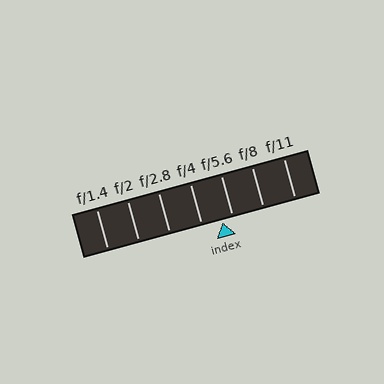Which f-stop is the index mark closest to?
The index mark is closest to f/5.6.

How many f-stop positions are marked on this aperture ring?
There are 7 f-stop positions marked.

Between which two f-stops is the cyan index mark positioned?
The index mark is between f/4 and f/5.6.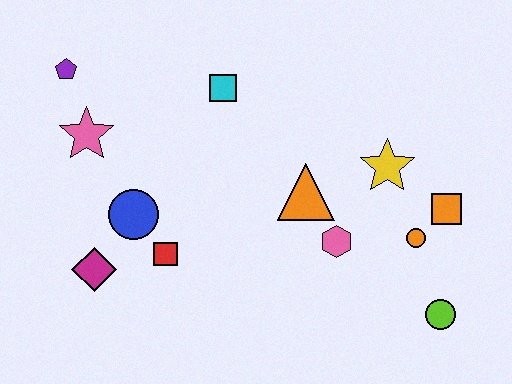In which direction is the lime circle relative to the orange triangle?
The lime circle is to the right of the orange triangle.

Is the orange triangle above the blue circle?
Yes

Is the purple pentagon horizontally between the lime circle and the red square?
No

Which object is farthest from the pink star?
The lime circle is farthest from the pink star.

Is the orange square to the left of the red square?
No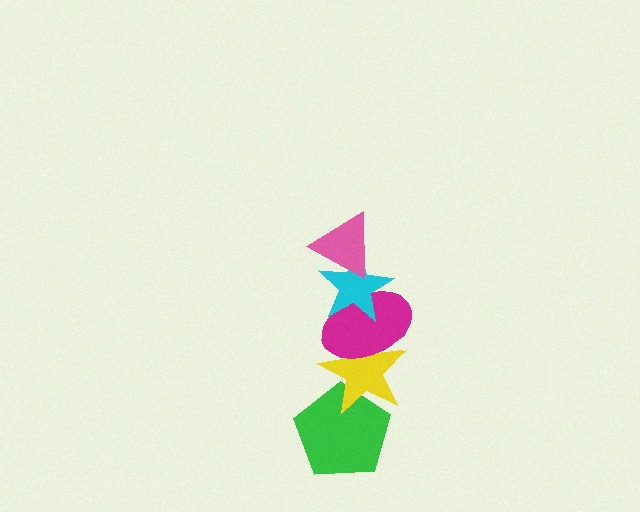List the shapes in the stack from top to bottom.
From top to bottom: the pink triangle, the cyan star, the magenta ellipse, the yellow star, the green pentagon.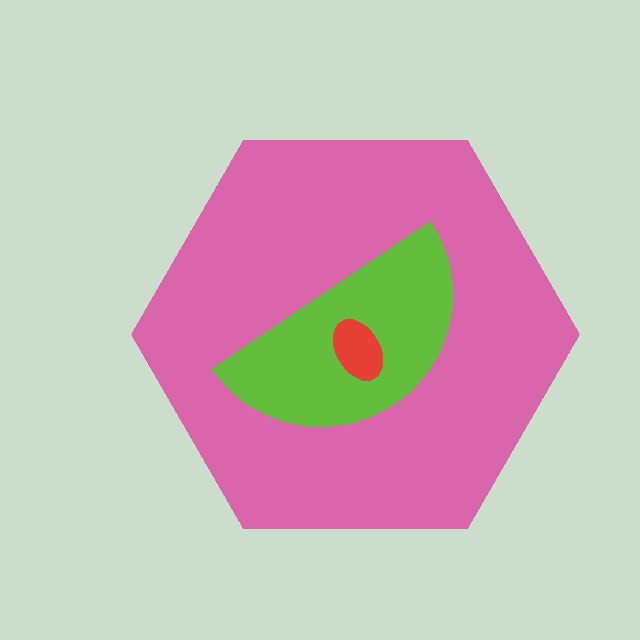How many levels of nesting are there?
3.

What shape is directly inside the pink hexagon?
The lime semicircle.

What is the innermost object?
The red ellipse.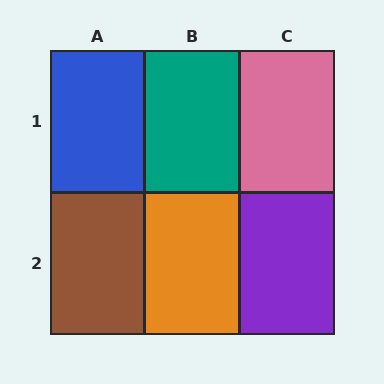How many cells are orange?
1 cell is orange.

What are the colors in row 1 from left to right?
Blue, teal, pink.